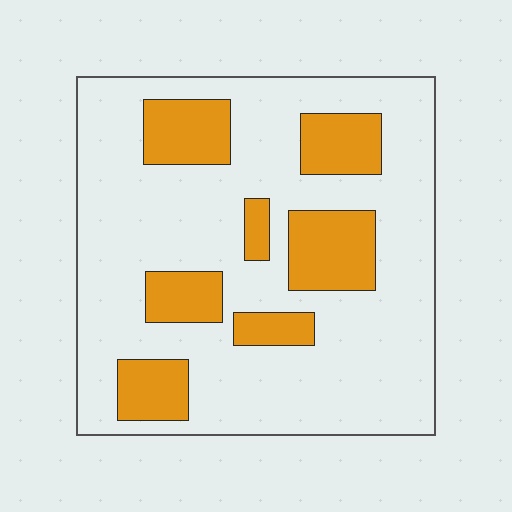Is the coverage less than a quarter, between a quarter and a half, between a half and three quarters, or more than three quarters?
Less than a quarter.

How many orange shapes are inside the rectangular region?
7.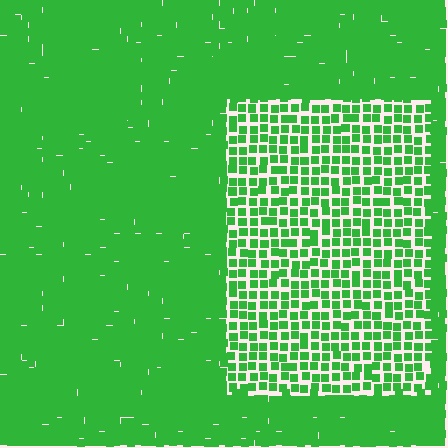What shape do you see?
I see a rectangle.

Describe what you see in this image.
The image contains small green elements arranged at two different densities. A rectangle-shaped region is visible where the elements are less densely packed than the surrounding area.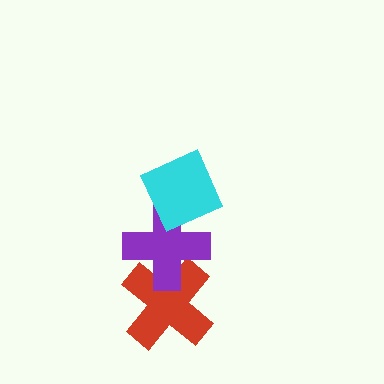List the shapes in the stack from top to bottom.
From top to bottom: the cyan diamond, the purple cross, the red cross.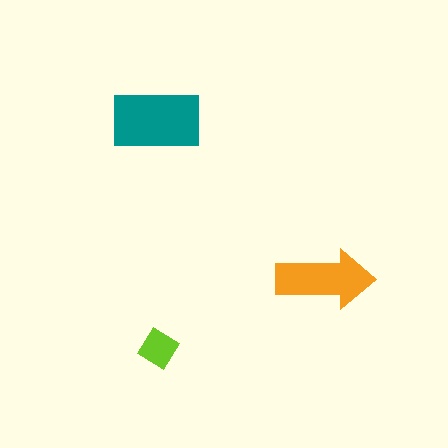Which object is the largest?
The teal rectangle.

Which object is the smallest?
The lime diamond.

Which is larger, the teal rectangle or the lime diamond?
The teal rectangle.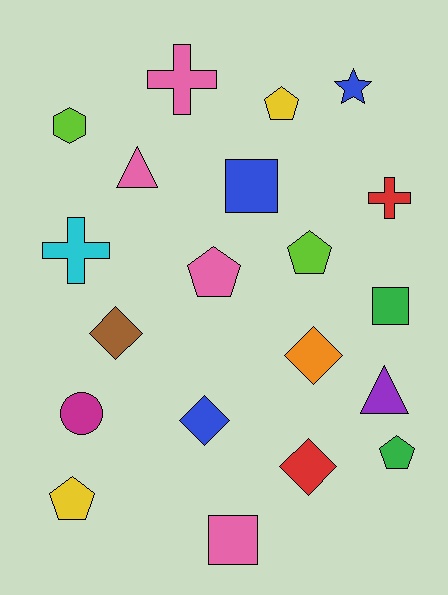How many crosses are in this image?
There are 3 crosses.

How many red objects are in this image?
There are 2 red objects.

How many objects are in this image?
There are 20 objects.